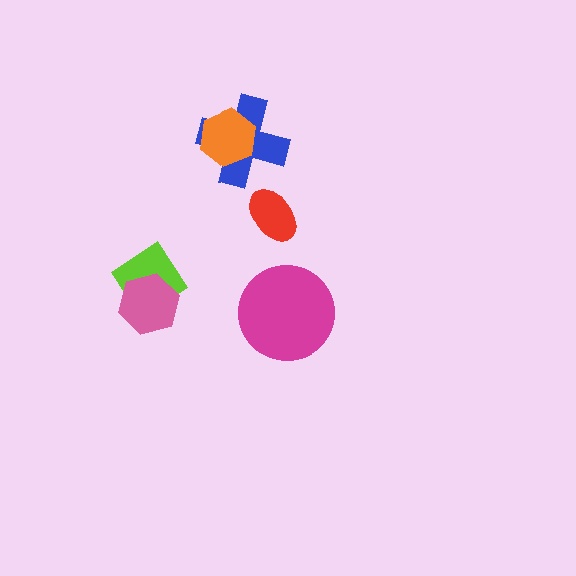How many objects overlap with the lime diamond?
1 object overlaps with the lime diamond.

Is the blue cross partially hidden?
Yes, it is partially covered by another shape.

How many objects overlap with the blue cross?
1 object overlaps with the blue cross.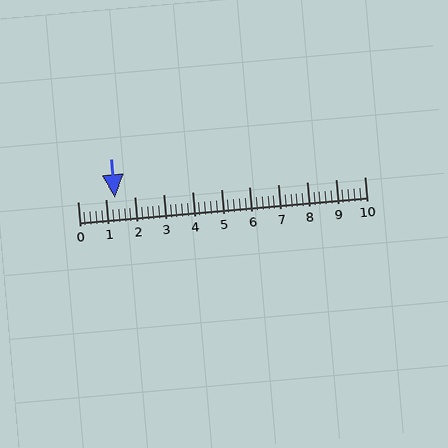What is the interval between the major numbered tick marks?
The major tick marks are spaced 1 units apart.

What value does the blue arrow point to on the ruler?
The blue arrow points to approximately 1.3.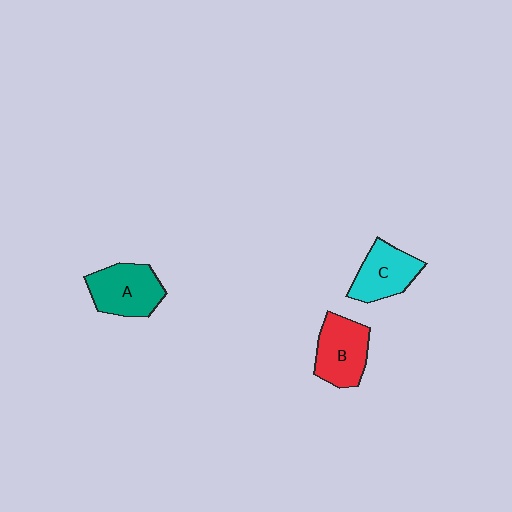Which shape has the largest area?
Shape A (teal).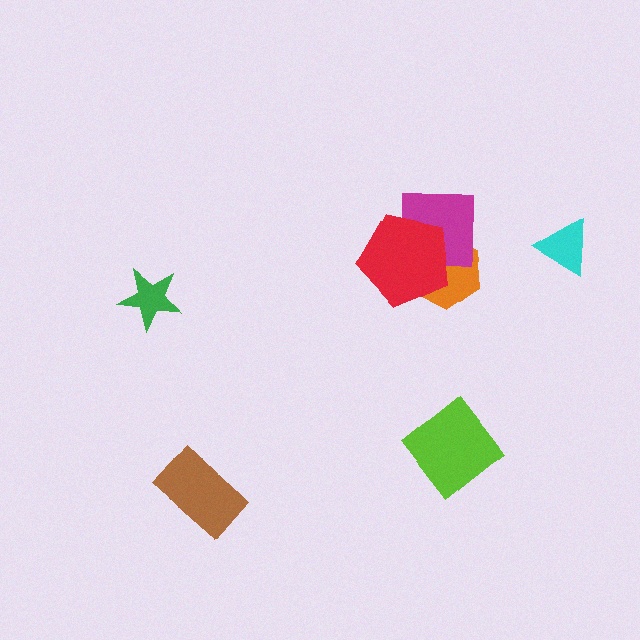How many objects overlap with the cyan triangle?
0 objects overlap with the cyan triangle.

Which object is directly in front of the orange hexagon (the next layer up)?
The magenta square is directly in front of the orange hexagon.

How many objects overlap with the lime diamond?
0 objects overlap with the lime diamond.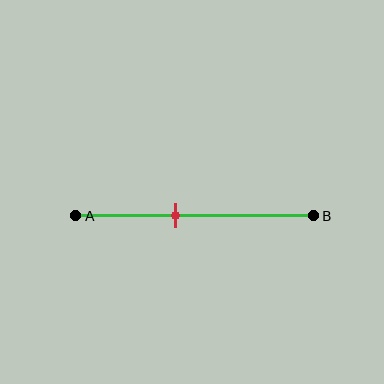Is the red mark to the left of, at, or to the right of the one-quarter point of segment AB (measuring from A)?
The red mark is to the right of the one-quarter point of segment AB.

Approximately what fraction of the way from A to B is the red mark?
The red mark is approximately 40% of the way from A to B.